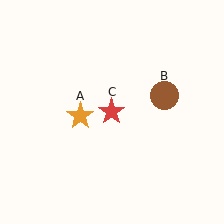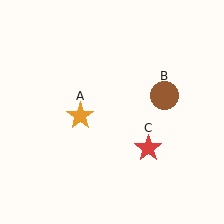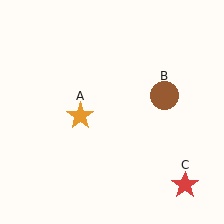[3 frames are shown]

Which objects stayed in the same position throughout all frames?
Orange star (object A) and brown circle (object B) remained stationary.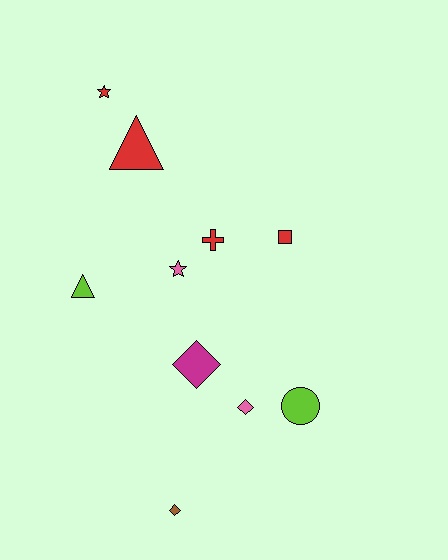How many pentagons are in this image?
There are no pentagons.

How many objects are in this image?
There are 10 objects.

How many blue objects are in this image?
There are no blue objects.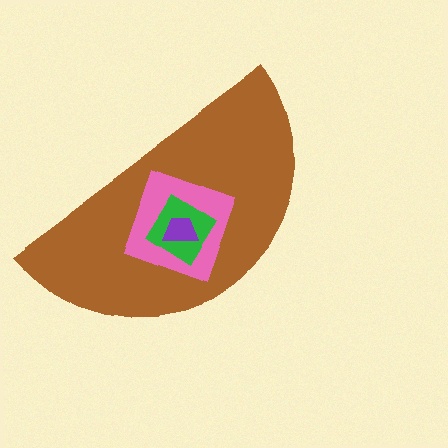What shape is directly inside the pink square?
The green diamond.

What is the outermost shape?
The brown semicircle.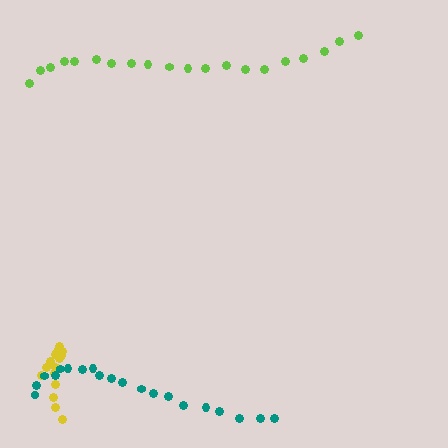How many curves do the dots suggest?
There are 3 distinct paths.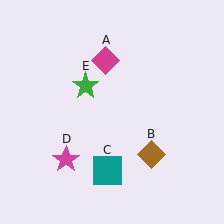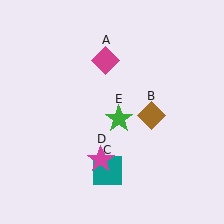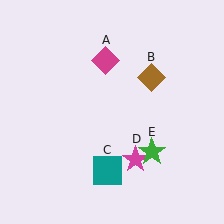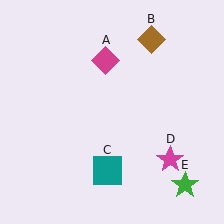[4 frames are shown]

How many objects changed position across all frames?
3 objects changed position: brown diamond (object B), magenta star (object D), green star (object E).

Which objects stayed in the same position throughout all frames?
Magenta diamond (object A) and teal square (object C) remained stationary.